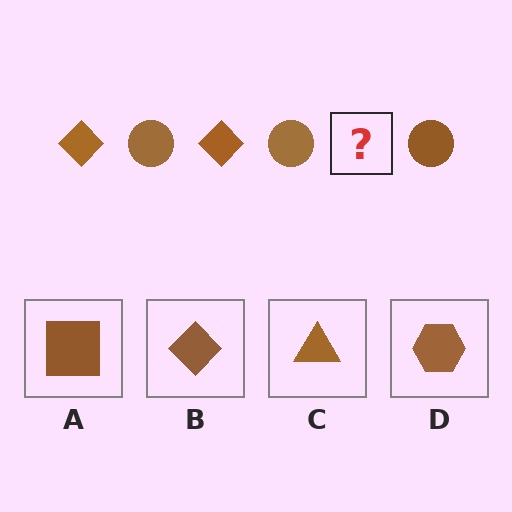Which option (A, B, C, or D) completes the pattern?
B.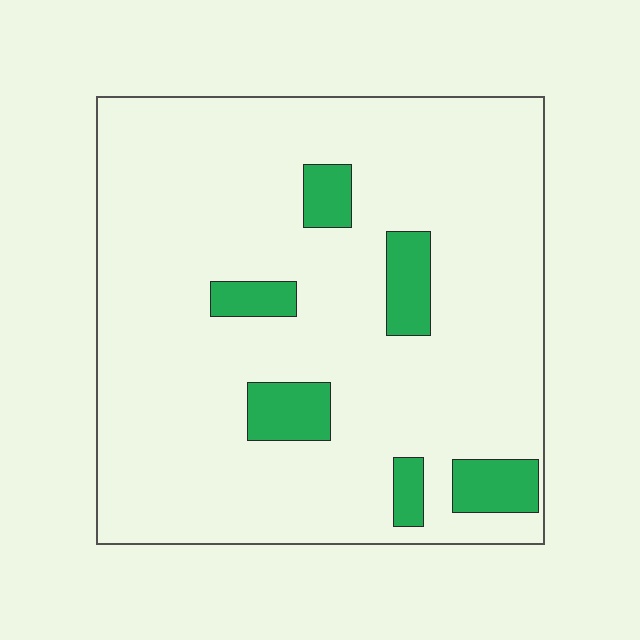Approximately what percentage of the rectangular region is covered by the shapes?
Approximately 10%.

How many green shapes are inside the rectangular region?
6.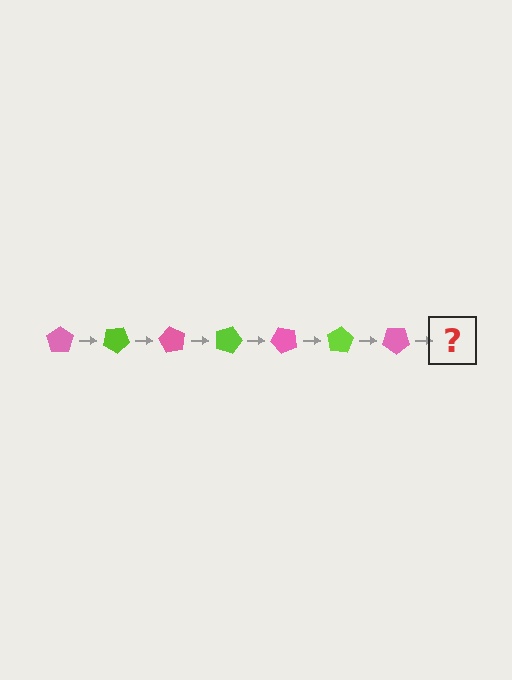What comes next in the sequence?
The next element should be a lime pentagon, rotated 210 degrees from the start.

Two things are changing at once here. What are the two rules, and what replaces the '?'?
The two rules are that it rotates 30 degrees each step and the color cycles through pink and lime. The '?' should be a lime pentagon, rotated 210 degrees from the start.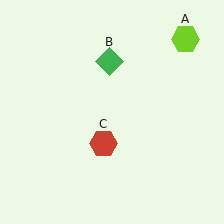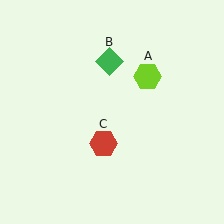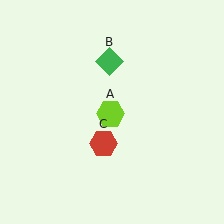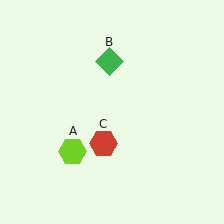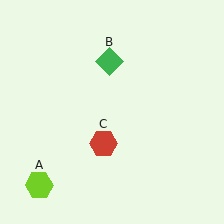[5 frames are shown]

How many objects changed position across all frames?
1 object changed position: lime hexagon (object A).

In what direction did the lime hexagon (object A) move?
The lime hexagon (object A) moved down and to the left.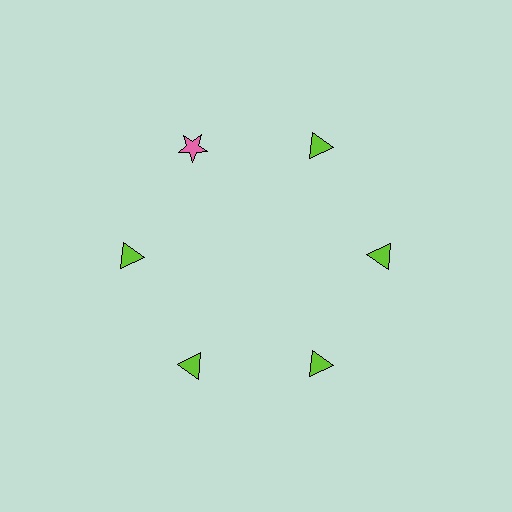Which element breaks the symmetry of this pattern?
The pink star at roughly the 11 o'clock position breaks the symmetry. All other shapes are lime triangles.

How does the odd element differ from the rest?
It differs in both color (pink instead of lime) and shape (star instead of triangle).